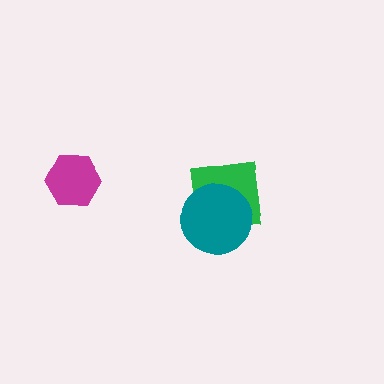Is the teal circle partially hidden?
No, no other shape covers it.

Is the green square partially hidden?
Yes, it is partially covered by another shape.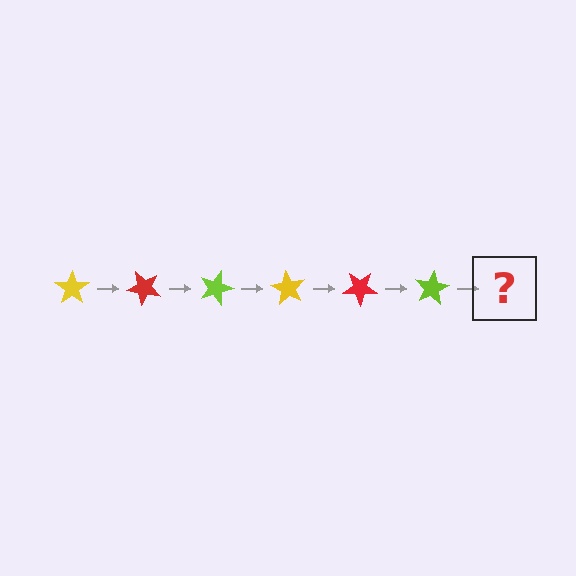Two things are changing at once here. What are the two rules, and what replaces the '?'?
The two rules are that it rotates 45 degrees each step and the color cycles through yellow, red, and lime. The '?' should be a yellow star, rotated 270 degrees from the start.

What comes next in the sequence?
The next element should be a yellow star, rotated 270 degrees from the start.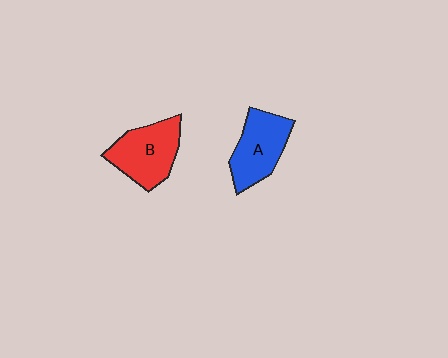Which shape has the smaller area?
Shape A (blue).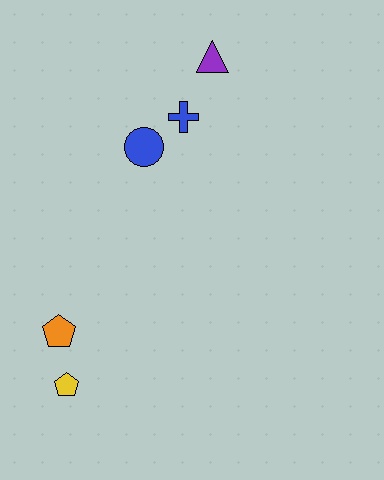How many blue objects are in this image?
There are 2 blue objects.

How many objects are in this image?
There are 5 objects.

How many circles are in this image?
There is 1 circle.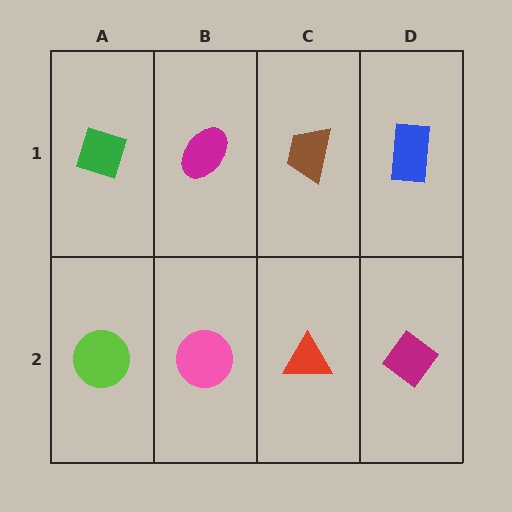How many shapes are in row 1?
4 shapes.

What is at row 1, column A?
A green diamond.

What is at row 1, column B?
A magenta ellipse.